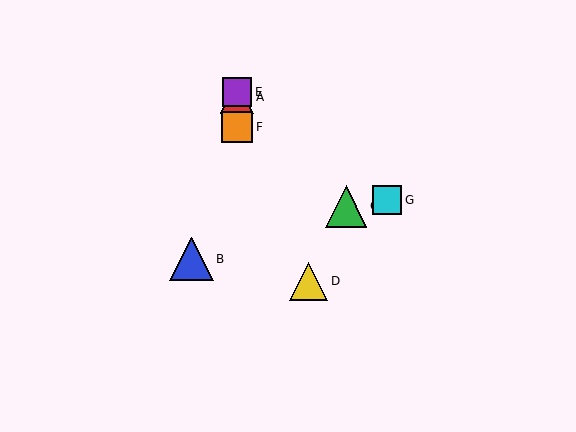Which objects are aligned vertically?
Objects A, E, F are aligned vertically.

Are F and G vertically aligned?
No, F is at x≈237 and G is at x≈387.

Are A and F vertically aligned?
Yes, both are at x≈237.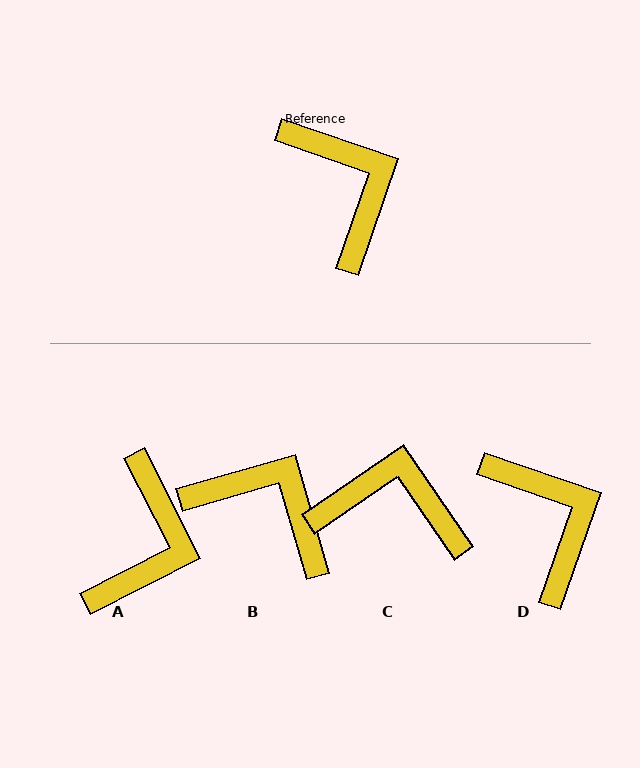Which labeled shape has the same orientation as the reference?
D.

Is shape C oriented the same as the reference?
No, it is off by about 54 degrees.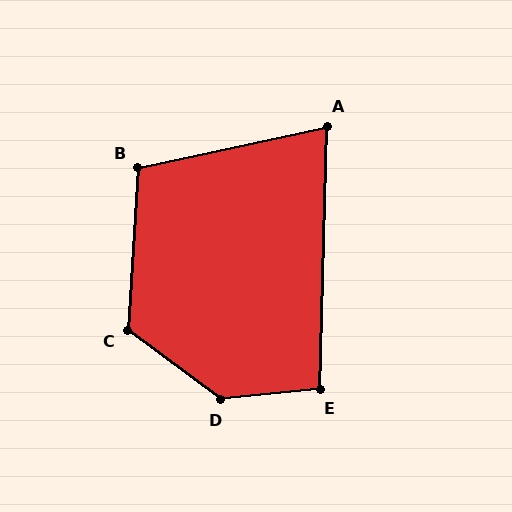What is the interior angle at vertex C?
Approximately 124 degrees (obtuse).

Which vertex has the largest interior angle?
D, at approximately 137 degrees.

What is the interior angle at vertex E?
Approximately 97 degrees (obtuse).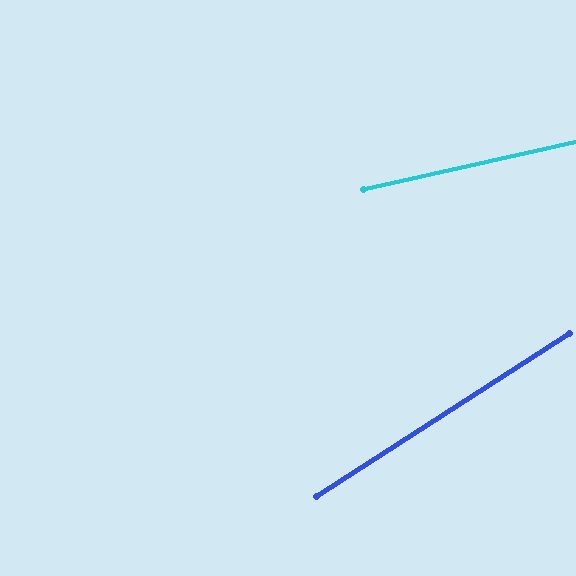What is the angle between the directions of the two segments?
Approximately 20 degrees.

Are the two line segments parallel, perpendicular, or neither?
Neither parallel nor perpendicular — they differ by about 20°.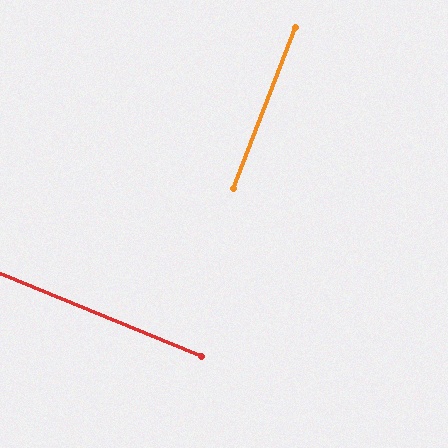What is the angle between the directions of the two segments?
Approximately 89 degrees.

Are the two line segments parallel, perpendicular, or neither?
Perpendicular — they meet at approximately 89°.